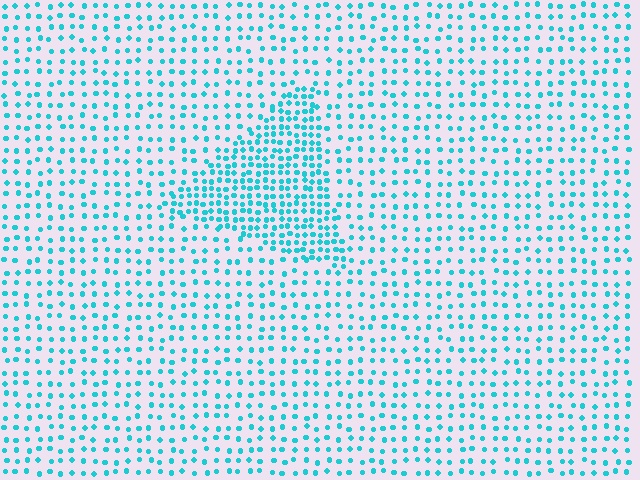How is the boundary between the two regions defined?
The boundary is defined by a change in element density (approximately 2.1x ratio). All elements are the same color, size, and shape.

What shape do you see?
I see a triangle.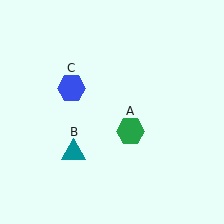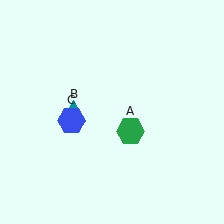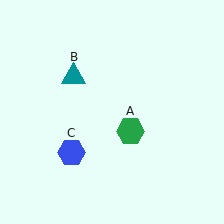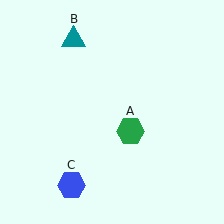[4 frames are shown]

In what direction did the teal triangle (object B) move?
The teal triangle (object B) moved up.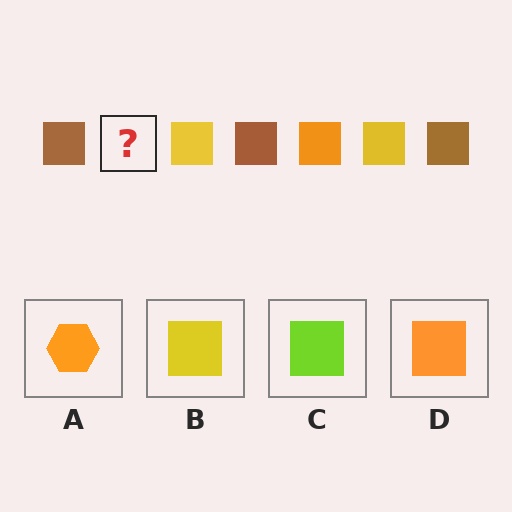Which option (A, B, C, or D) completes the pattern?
D.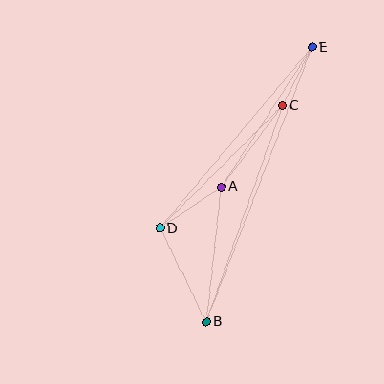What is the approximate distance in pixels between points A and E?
The distance between A and E is approximately 167 pixels.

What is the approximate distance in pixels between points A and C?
The distance between A and C is approximately 102 pixels.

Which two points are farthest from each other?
Points B and E are farthest from each other.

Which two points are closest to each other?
Points C and E are closest to each other.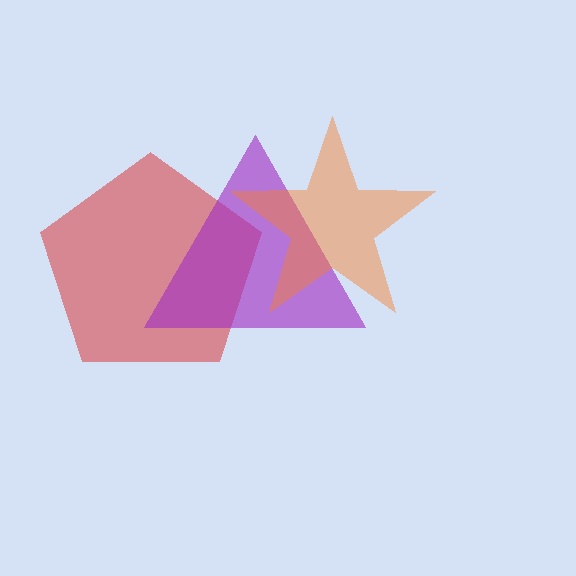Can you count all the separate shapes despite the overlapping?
Yes, there are 3 separate shapes.